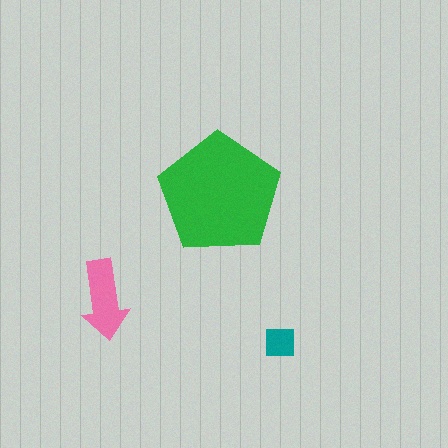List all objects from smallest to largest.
The teal square, the pink arrow, the green pentagon.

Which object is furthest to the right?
The teal square is rightmost.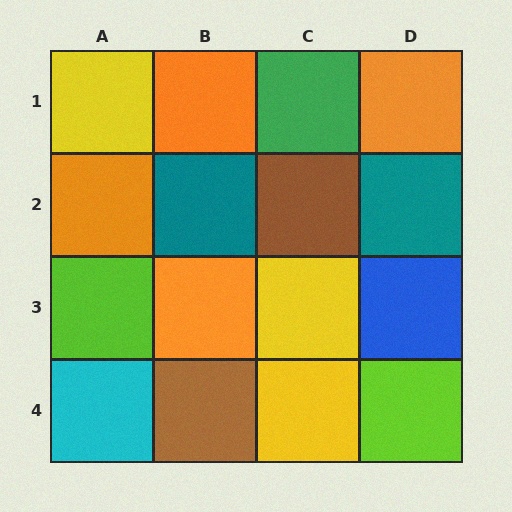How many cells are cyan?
1 cell is cyan.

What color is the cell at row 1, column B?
Orange.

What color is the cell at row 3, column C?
Yellow.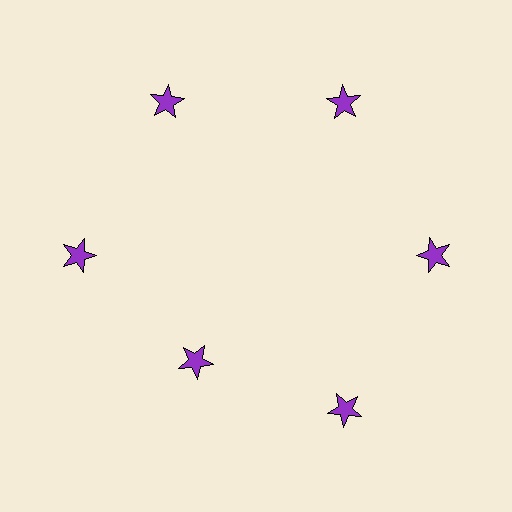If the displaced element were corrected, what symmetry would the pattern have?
It would have 6-fold rotational symmetry — the pattern would map onto itself every 60 degrees.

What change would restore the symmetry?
The symmetry would be restored by moving it outward, back onto the ring so that all 6 stars sit at equal angles and equal distance from the center.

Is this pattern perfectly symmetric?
No. The 6 purple stars are arranged in a ring, but one element near the 7 o'clock position is pulled inward toward the center, breaking the 6-fold rotational symmetry.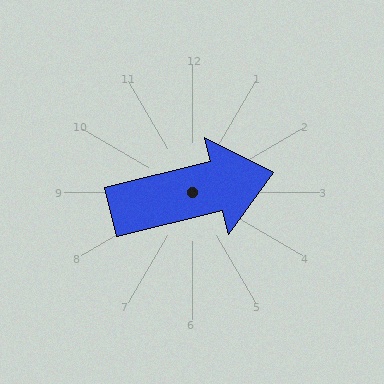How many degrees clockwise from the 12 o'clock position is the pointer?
Approximately 76 degrees.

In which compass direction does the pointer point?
East.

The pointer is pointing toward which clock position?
Roughly 3 o'clock.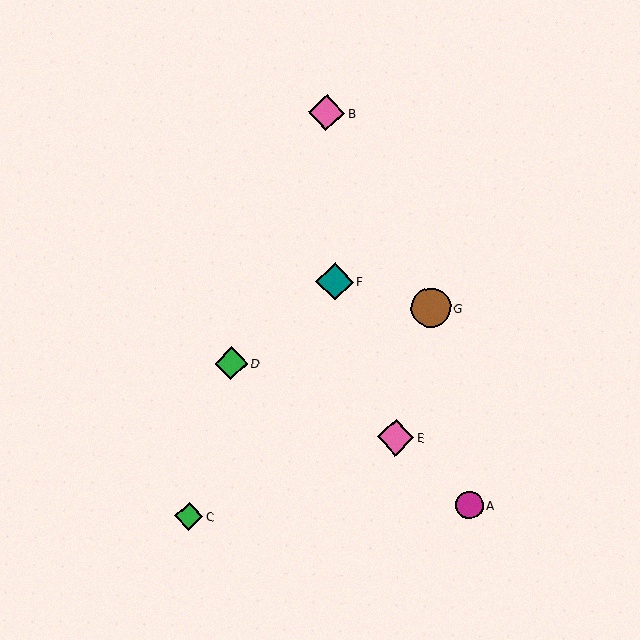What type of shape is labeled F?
Shape F is a teal diamond.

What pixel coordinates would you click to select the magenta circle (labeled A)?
Click at (470, 505) to select the magenta circle A.